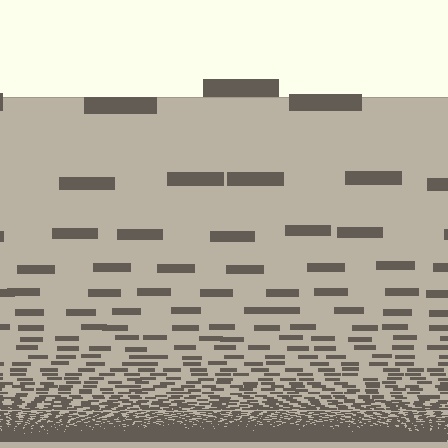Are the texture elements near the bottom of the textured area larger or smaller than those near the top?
Smaller. The gradient is inverted — elements near the bottom are smaller and denser.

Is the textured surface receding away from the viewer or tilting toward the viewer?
The surface appears to tilt toward the viewer. Texture elements get larger and sparser toward the top.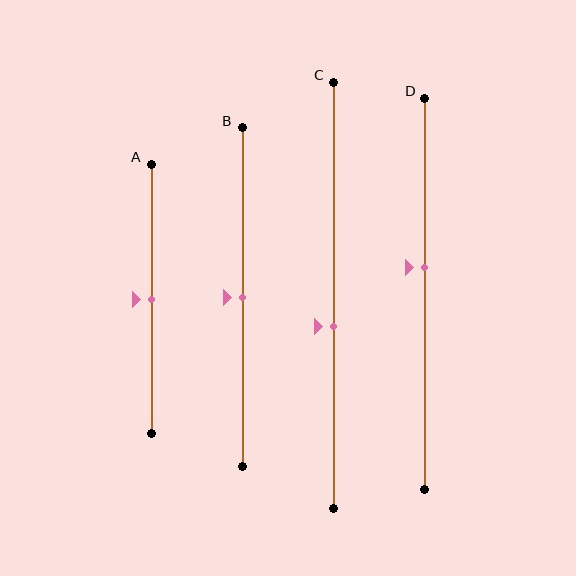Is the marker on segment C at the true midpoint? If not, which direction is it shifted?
No, the marker on segment C is shifted downward by about 7% of the segment length.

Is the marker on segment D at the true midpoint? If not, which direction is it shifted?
No, the marker on segment D is shifted upward by about 7% of the segment length.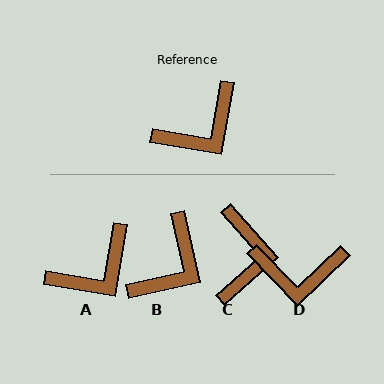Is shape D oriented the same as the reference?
No, it is off by about 36 degrees.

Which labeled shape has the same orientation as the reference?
A.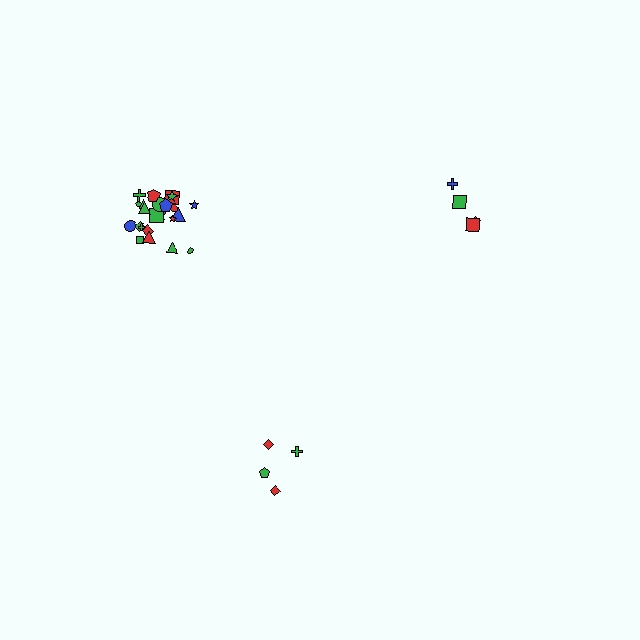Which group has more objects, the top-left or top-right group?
The top-left group.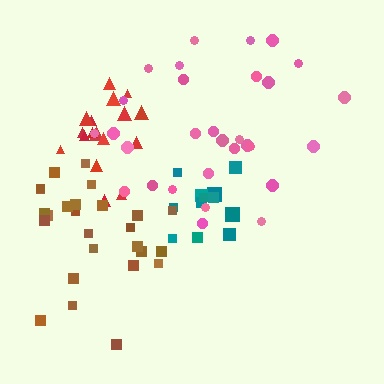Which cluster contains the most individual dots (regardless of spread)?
Pink (30).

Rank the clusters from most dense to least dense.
red, brown, teal, pink.